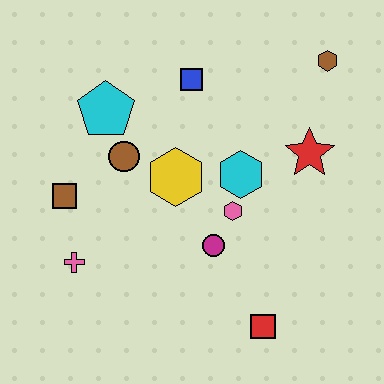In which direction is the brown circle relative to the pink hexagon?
The brown circle is to the left of the pink hexagon.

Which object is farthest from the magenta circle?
The brown hexagon is farthest from the magenta circle.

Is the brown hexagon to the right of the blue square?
Yes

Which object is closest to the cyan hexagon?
The pink hexagon is closest to the cyan hexagon.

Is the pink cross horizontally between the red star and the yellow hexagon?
No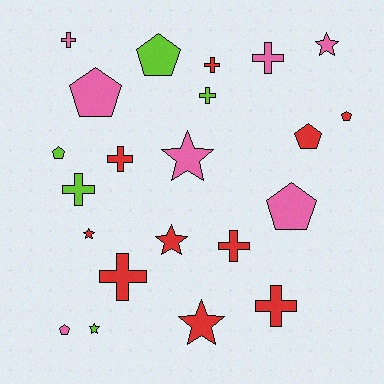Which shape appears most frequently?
Cross, with 9 objects.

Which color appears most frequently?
Red, with 10 objects.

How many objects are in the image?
There are 22 objects.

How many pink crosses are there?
There are 2 pink crosses.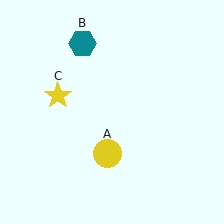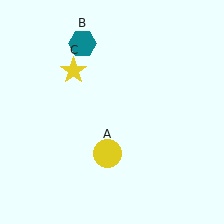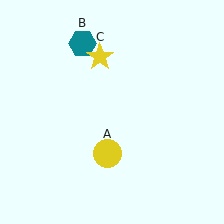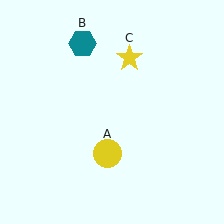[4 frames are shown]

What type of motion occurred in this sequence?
The yellow star (object C) rotated clockwise around the center of the scene.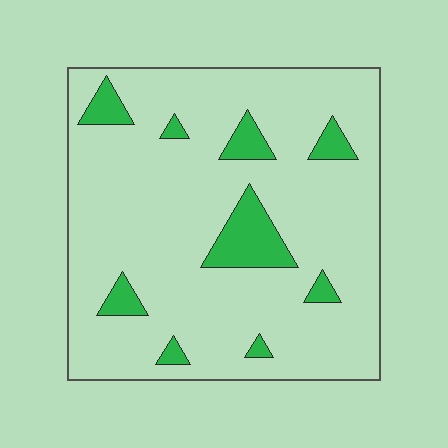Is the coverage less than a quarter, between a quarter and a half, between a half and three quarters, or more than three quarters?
Less than a quarter.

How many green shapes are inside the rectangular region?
9.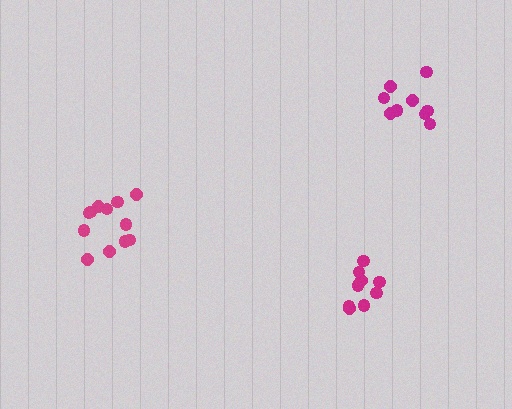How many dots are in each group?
Group 1: 9 dots, Group 2: 9 dots, Group 3: 12 dots (30 total).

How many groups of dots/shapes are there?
There are 3 groups.